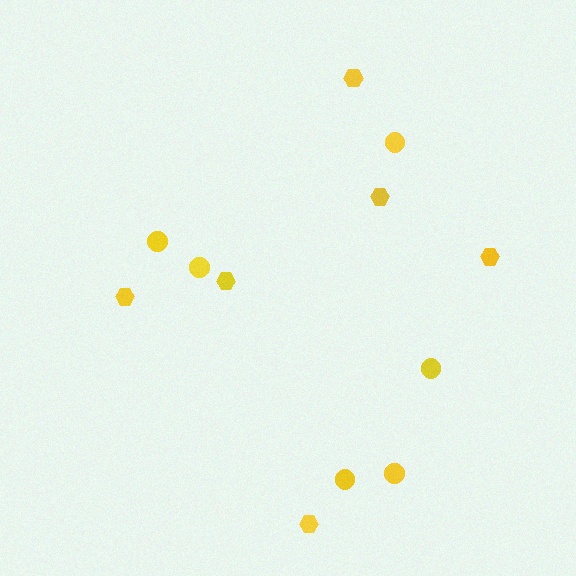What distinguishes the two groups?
There are 2 groups: one group of hexagons (6) and one group of circles (6).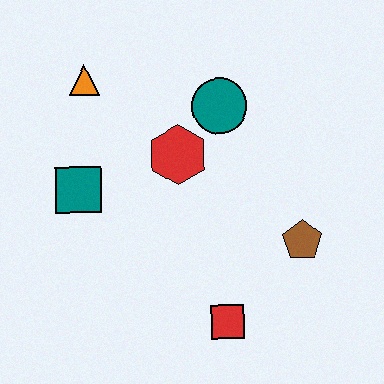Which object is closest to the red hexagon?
The teal circle is closest to the red hexagon.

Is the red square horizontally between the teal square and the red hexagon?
No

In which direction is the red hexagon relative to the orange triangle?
The red hexagon is to the right of the orange triangle.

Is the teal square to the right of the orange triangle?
No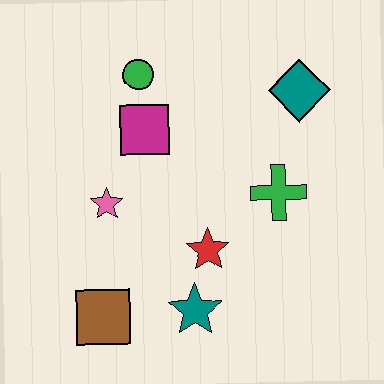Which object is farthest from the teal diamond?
The brown square is farthest from the teal diamond.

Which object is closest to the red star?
The teal star is closest to the red star.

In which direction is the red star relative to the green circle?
The red star is below the green circle.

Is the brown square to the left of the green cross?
Yes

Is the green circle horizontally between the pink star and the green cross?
Yes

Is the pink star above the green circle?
No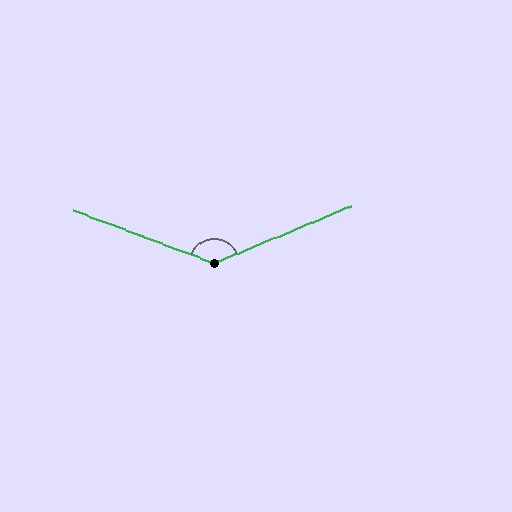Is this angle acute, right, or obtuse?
It is obtuse.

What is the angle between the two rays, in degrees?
Approximately 137 degrees.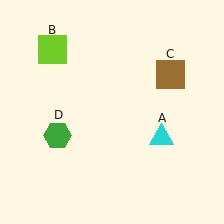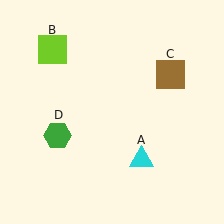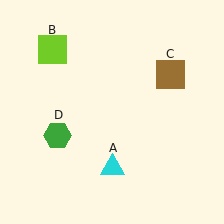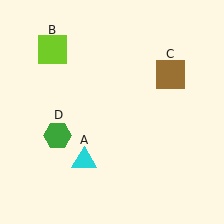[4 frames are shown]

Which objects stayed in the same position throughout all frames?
Lime square (object B) and brown square (object C) and green hexagon (object D) remained stationary.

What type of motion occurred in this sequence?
The cyan triangle (object A) rotated clockwise around the center of the scene.